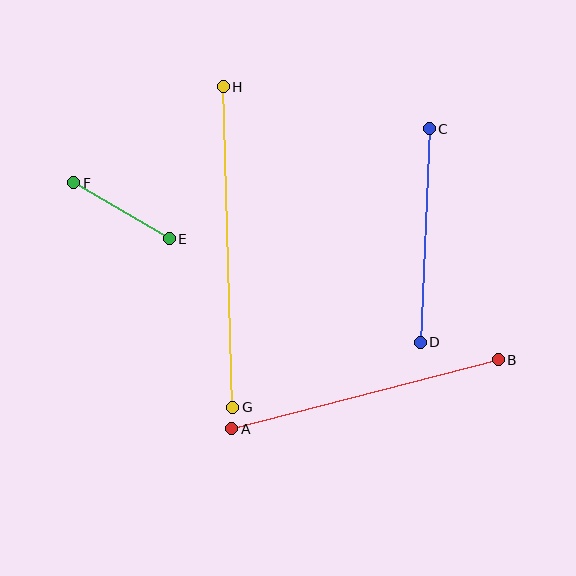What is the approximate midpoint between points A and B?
The midpoint is at approximately (365, 394) pixels.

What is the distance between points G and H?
The distance is approximately 320 pixels.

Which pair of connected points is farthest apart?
Points G and H are farthest apart.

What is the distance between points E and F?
The distance is approximately 111 pixels.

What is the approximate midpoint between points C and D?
The midpoint is at approximately (425, 236) pixels.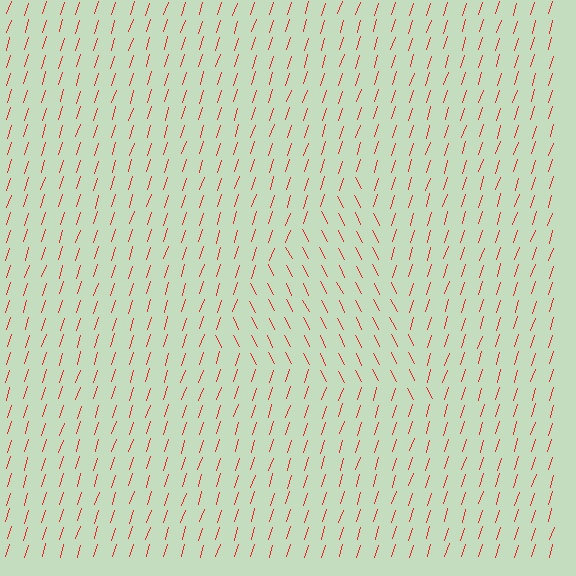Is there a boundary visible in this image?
Yes, there is a texture boundary formed by a change in line orientation.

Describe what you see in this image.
The image is filled with small red line segments. A triangle region in the image has lines oriented differently from the surrounding lines, creating a visible texture boundary.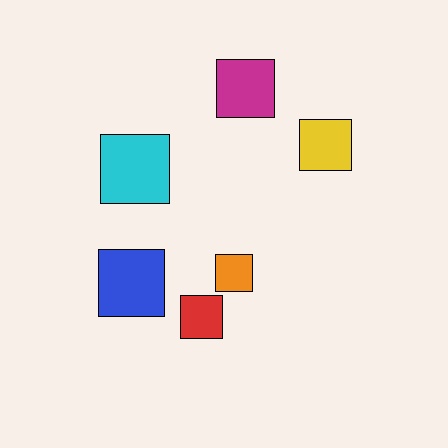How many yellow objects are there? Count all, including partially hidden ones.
There is 1 yellow object.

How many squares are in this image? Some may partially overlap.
There are 6 squares.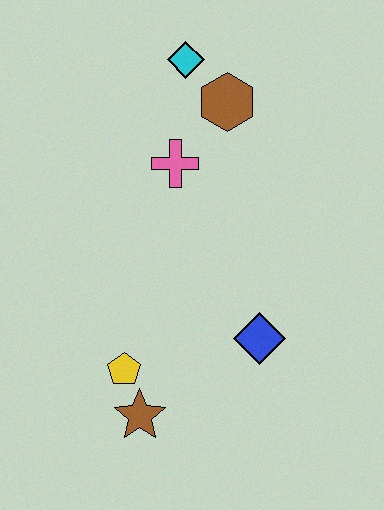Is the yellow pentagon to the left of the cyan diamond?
Yes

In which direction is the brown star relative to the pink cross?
The brown star is below the pink cross.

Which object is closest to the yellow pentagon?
The brown star is closest to the yellow pentagon.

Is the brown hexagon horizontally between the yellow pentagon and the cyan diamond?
No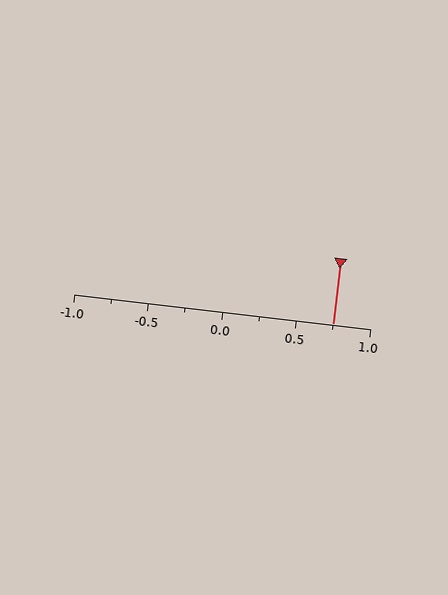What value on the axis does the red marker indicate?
The marker indicates approximately 0.75.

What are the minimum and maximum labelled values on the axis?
The axis runs from -1.0 to 1.0.